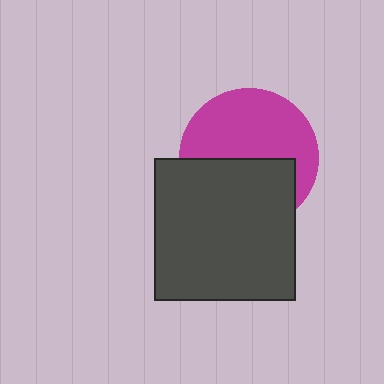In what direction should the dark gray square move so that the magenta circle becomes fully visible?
The dark gray square should move down. That is the shortest direction to clear the overlap and leave the magenta circle fully visible.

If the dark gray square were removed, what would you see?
You would see the complete magenta circle.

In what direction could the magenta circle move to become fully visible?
The magenta circle could move up. That would shift it out from behind the dark gray square entirely.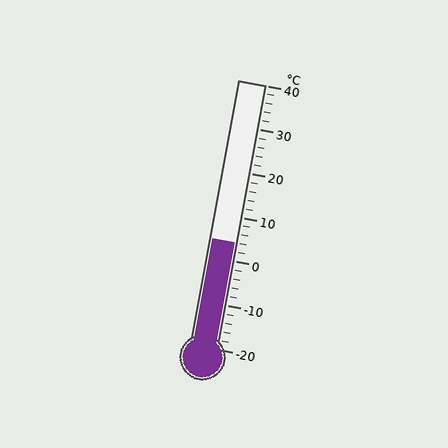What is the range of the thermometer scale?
The thermometer scale ranges from -20°C to 40°C.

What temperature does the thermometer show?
The thermometer shows approximately 4°C.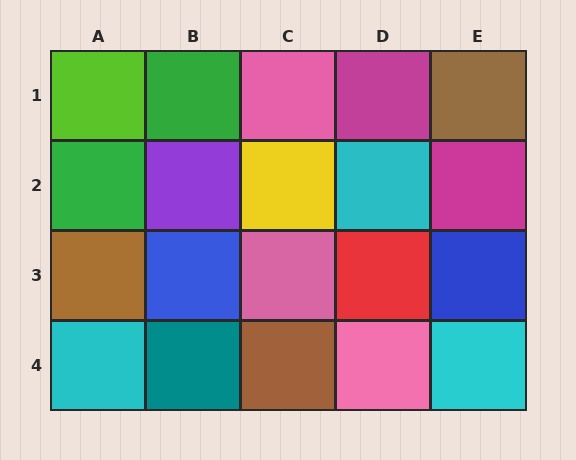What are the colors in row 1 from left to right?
Lime, green, pink, magenta, brown.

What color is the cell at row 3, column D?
Red.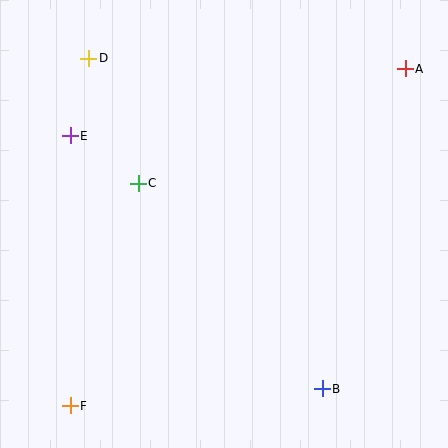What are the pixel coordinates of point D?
Point D is at (89, 58).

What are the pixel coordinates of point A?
Point A is at (405, 69).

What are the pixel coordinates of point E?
Point E is at (70, 136).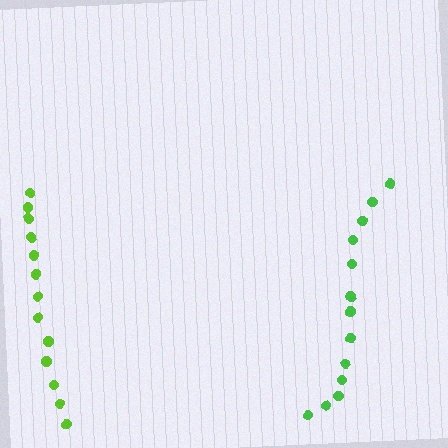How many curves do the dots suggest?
There are 2 distinct paths.